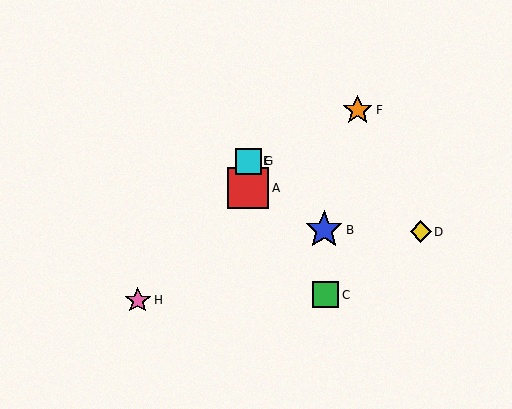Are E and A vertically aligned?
Yes, both are at x≈248.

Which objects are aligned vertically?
Objects A, E, G are aligned vertically.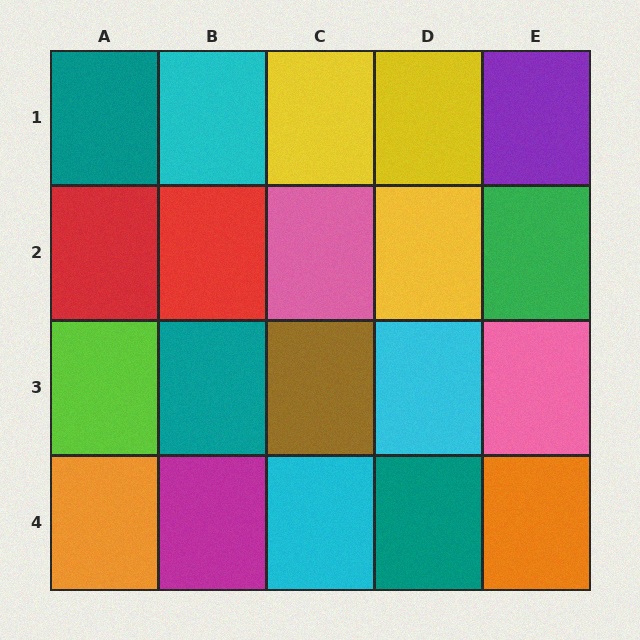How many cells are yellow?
3 cells are yellow.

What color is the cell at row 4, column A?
Orange.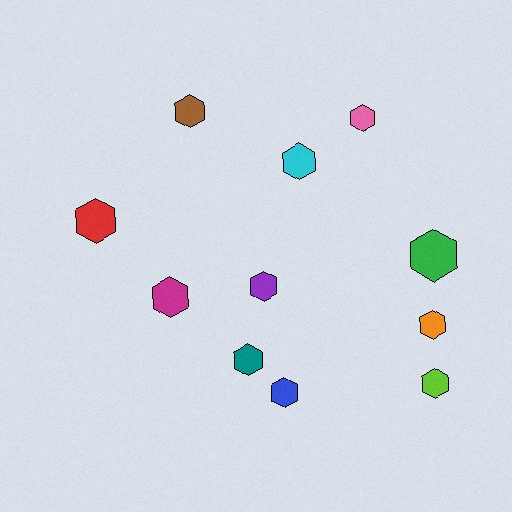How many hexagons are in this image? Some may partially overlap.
There are 11 hexagons.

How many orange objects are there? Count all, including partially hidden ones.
There is 1 orange object.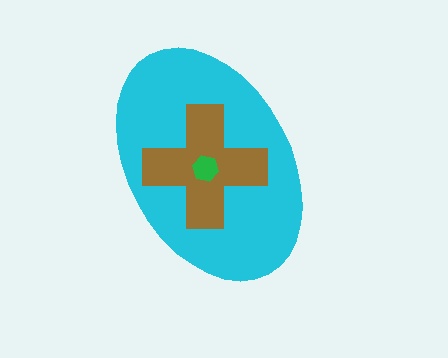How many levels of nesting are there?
3.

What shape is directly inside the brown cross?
The green hexagon.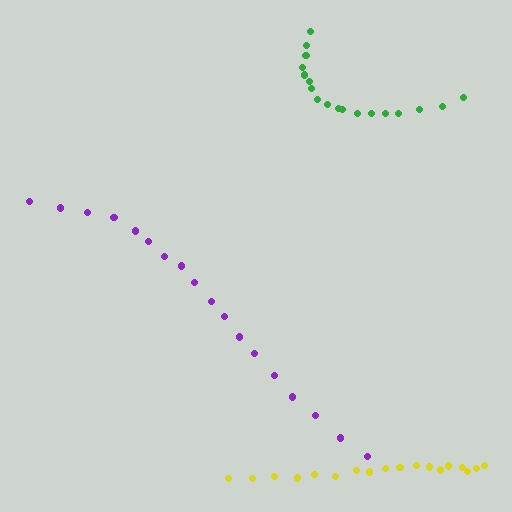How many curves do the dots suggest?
There are 3 distinct paths.